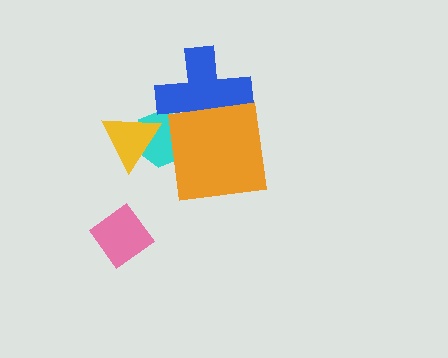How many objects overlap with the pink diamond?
0 objects overlap with the pink diamond.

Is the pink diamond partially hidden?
No, no other shape covers it.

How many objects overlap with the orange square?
2 objects overlap with the orange square.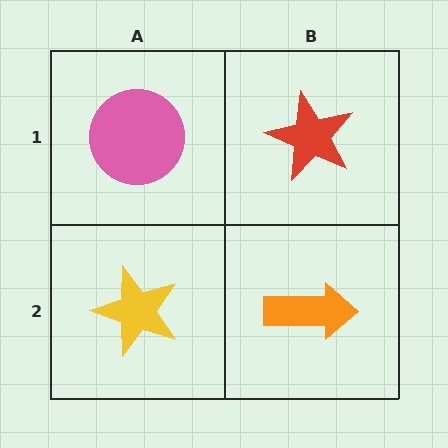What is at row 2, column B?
An orange arrow.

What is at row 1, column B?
A red star.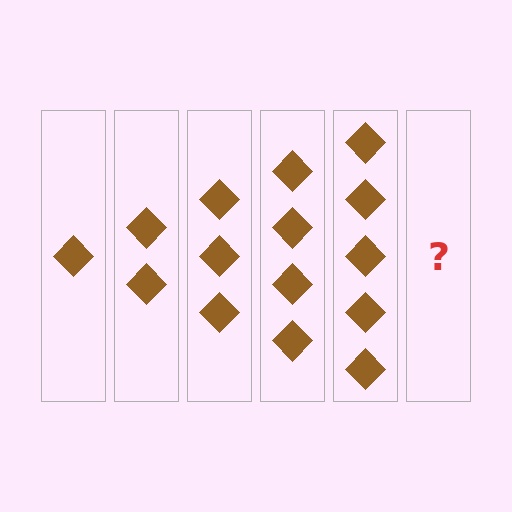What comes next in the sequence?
The next element should be 6 diamonds.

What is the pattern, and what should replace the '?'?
The pattern is that each step adds one more diamond. The '?' should be 6 diamonds.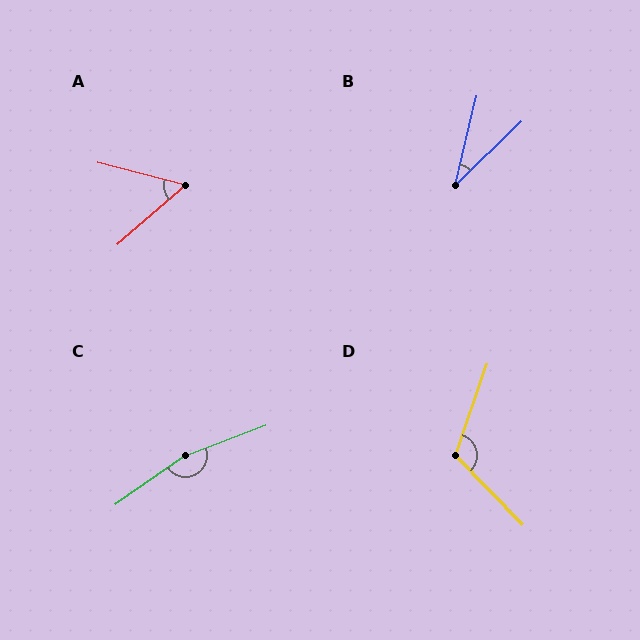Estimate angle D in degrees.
Approximately 117 degrees.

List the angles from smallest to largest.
B (33°), A (55°), D (117°), C (166°).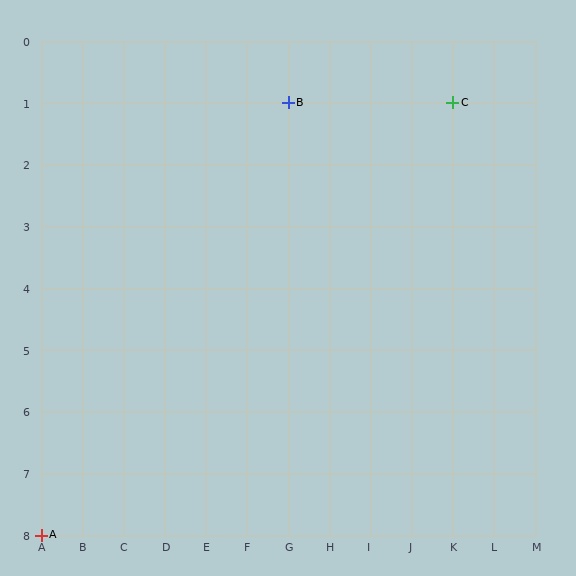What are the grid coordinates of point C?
Point C is at grid coordinates (K, 1).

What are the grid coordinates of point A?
Point A is at grid coordinates (A, 8).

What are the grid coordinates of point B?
Point B is at grid coordinates (G, 1).